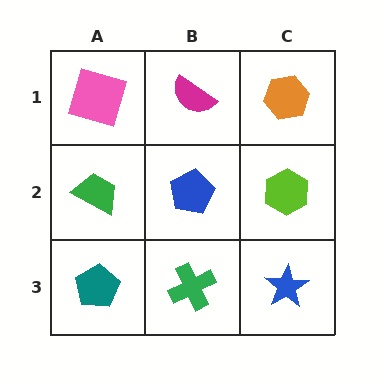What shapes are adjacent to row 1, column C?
A lime hexagon (row 2, column C), a magenta semicircle (row 1, column B).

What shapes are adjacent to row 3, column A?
A green trapezoid (row 2, column A), a green cross (row 3, column B).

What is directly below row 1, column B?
A blue pentagon.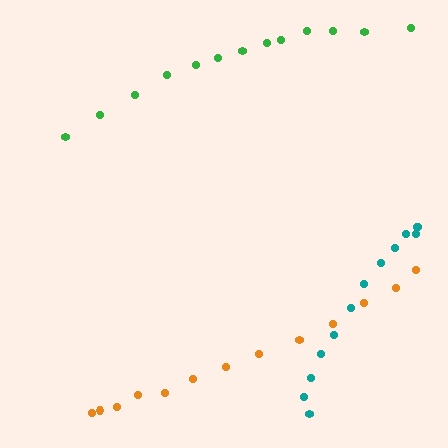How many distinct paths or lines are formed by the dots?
There are 3 distinct paths.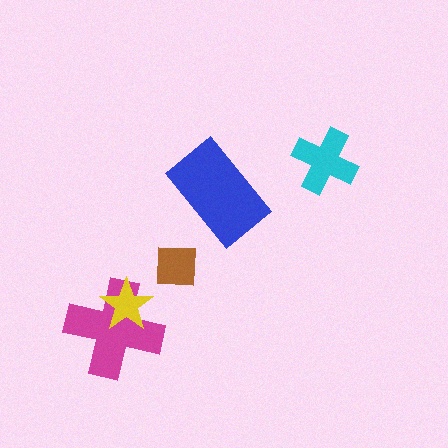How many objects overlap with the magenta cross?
1 object overlaps with the magenta cross.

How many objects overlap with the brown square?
0 objects overlap with the brown square.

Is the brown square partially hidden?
No, no other shape covers it.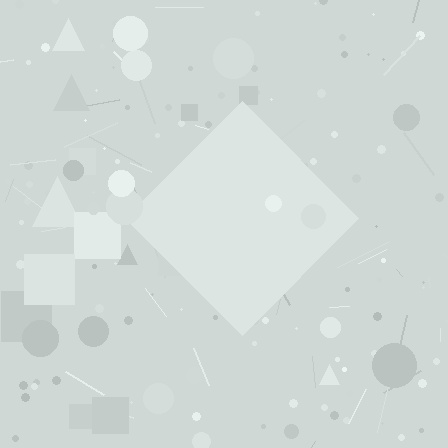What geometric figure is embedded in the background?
A diamond is embedded in the background.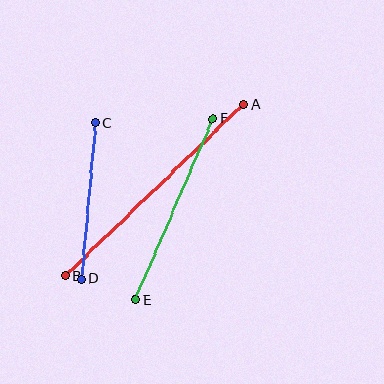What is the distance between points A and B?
The distance is approximately 248 pixels.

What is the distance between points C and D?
The distance is approximately 156 pixels.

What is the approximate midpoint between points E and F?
The midpoint is at approximately (174, 209) pixels.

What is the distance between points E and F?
The distance is approximately 197 pixels.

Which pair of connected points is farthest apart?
Points A and B are farthest apart.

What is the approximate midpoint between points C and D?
The midpoint is at approximately (88, 201) pixels.